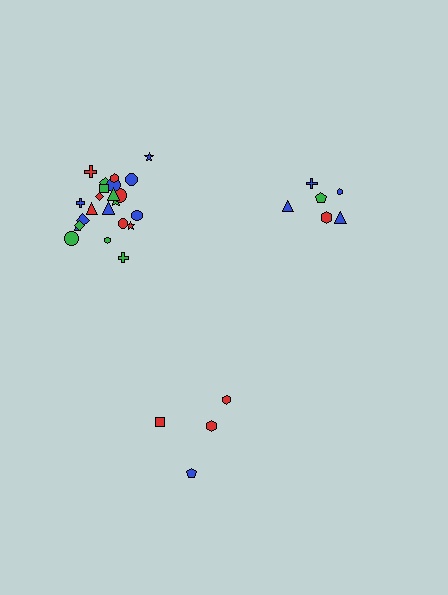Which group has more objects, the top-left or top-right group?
The top-left group.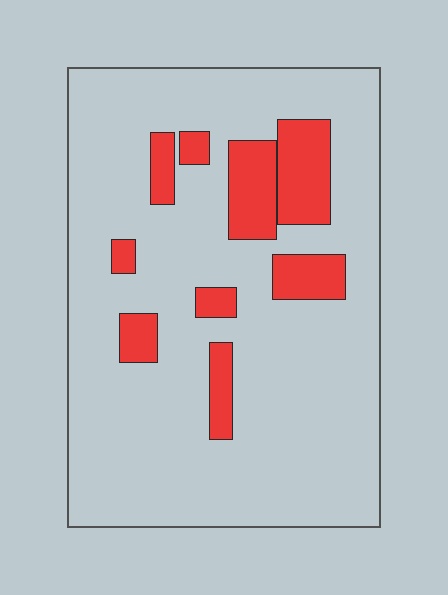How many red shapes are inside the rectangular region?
9.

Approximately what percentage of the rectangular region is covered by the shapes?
Approximately 15%.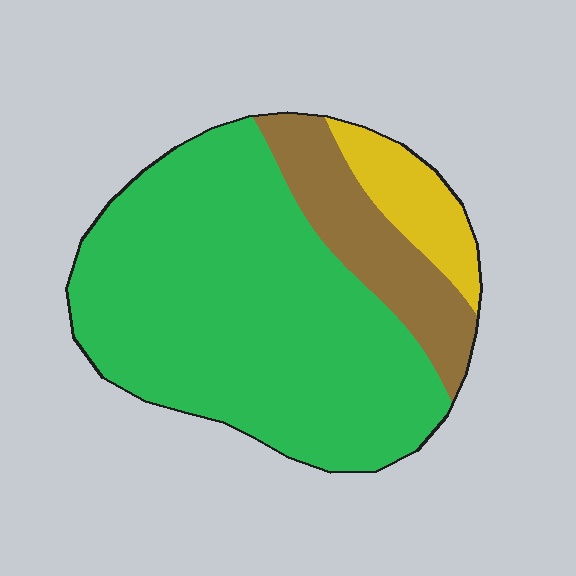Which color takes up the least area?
Yellow, at roughly 10%.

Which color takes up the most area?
Green, at roughly 70%.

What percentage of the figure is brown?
Brown takes up between a sixth and a third of the figure.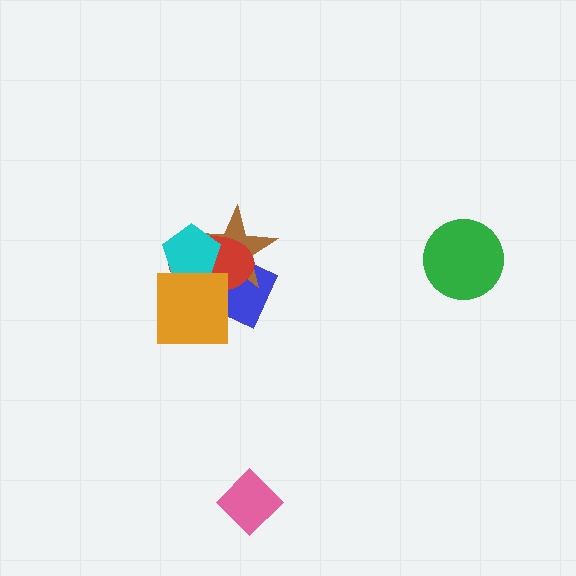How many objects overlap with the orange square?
3 objects overlap with the orange square.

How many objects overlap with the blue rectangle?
4 objects overlap with the blue rectangle.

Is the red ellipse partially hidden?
Yes, it is partially covered by another shape.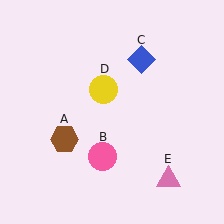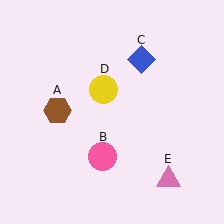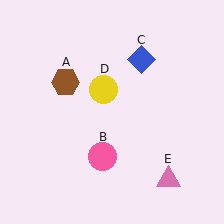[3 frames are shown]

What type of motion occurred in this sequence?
The brown hexagon (object A) rotated clockwise around the center of the scene.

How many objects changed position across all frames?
1 object changed position: brown hexagon (object A).